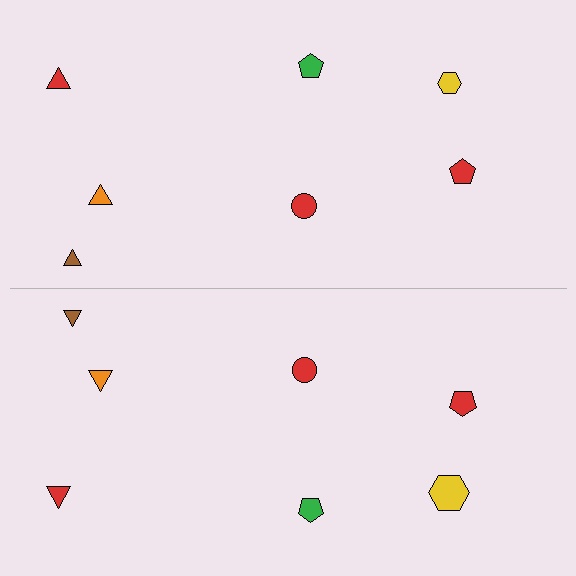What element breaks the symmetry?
The yellow hexagon on the bottom side has a different size than its mirror counterpart.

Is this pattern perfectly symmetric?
No, the pattern is not perfectly symmetric. The yellow hexagon on the bottom side has a different size than its mirror counterpart.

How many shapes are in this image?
There are 14 shapes in this image.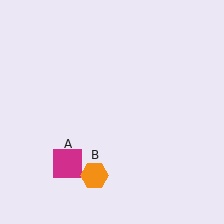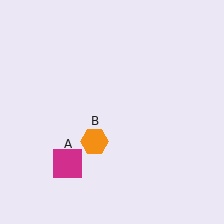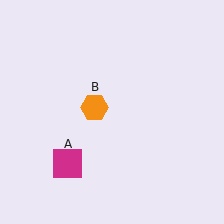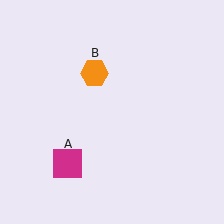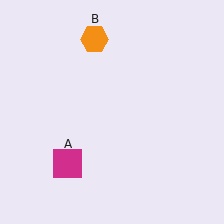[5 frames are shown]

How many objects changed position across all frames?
1 object changed position: orange hexagon (object B).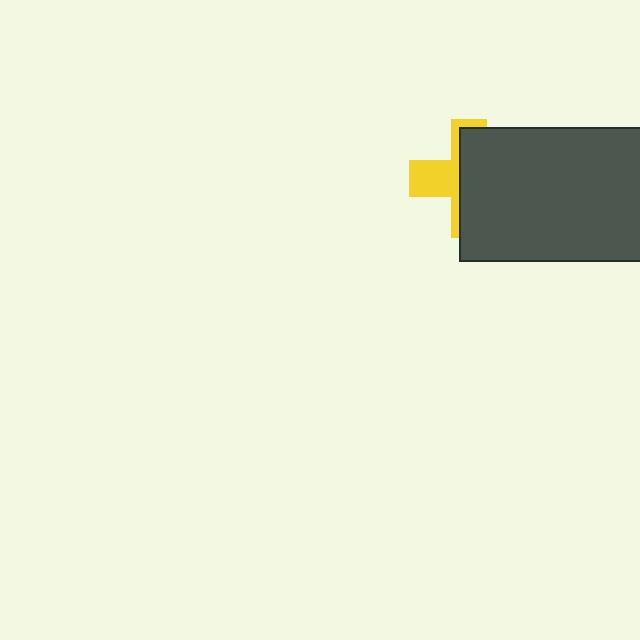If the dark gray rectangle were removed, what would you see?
You would see the complete yellow cross.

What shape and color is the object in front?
The object in front is a dark gray rectangle.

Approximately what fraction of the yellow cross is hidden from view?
Roughly 63% of the yellow cross is hidden behind the dark gray rectangle.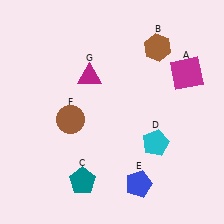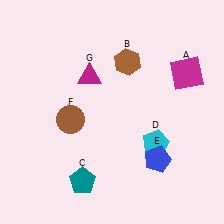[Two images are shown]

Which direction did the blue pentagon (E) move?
The blue pentagon (E) moved up.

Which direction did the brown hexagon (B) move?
The brown hexagon (B) moved left.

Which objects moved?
The objects that moved are: the brown hexagon (B), the blue pentagon (E).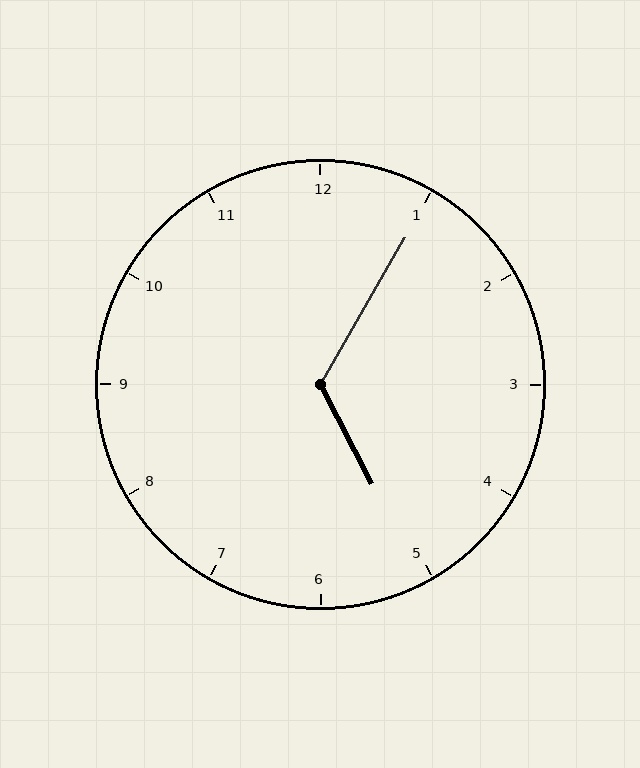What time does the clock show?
5:05.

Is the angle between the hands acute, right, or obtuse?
It is obtuse.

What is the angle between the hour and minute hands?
Approximately 122 degrees.